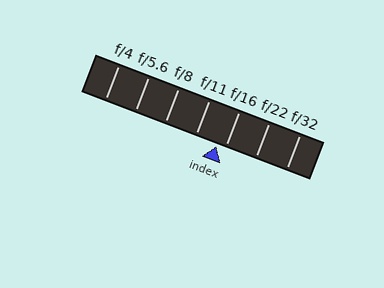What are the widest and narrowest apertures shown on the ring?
The widest aperture shown is f/4 and the narrowest is f/32.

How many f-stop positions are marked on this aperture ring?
There are 7 f-stop positions marked.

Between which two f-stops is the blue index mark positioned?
The index mark is between f/11 and f/16.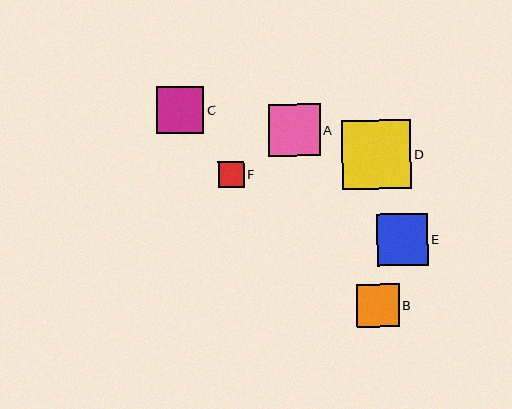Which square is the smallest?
Square F is the smallest with a size of approximately 26 pixels.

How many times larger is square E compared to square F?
Square E is approximately 2.0 times the size of square F.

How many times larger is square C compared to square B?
Square C is approximately 1.1 times the size of square B.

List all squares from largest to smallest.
From largest to smallest: D, A, E, C, B, F.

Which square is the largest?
Square D is the largest with a size of approximately 69 pixels.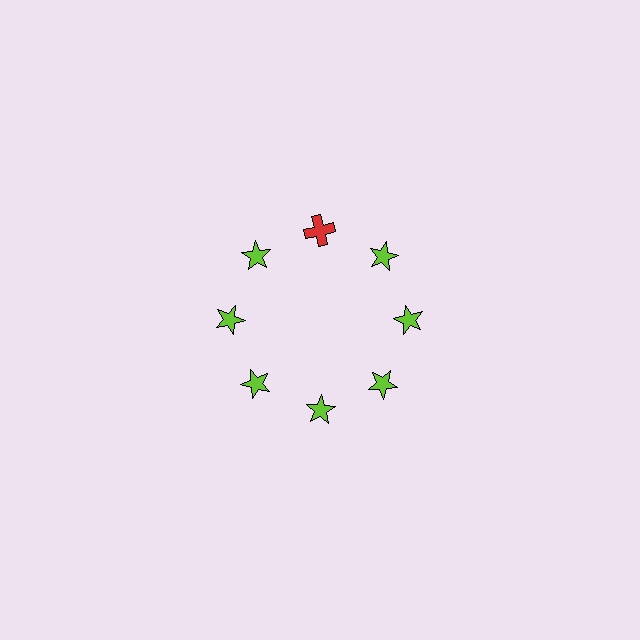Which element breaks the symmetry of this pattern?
The red cross at roughly the 12 o'clock position breaks the symmetry. All other shapes are lime stars.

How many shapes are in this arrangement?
There are 8 shapes arranged in a ring pattern.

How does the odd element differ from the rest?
It differs in both color (red instead of lime) and shape (cross instead of star).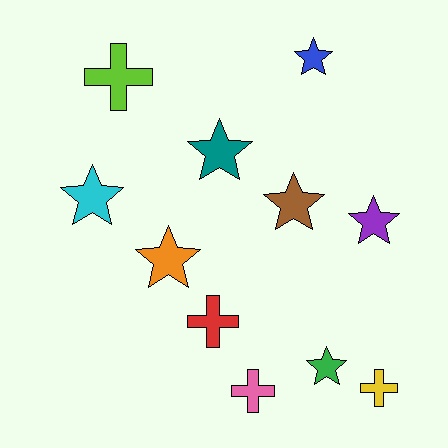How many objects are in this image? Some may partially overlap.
There are 11 objects.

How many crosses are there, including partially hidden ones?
There are 4 crosses.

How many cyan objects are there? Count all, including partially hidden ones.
There is 1 cyan object.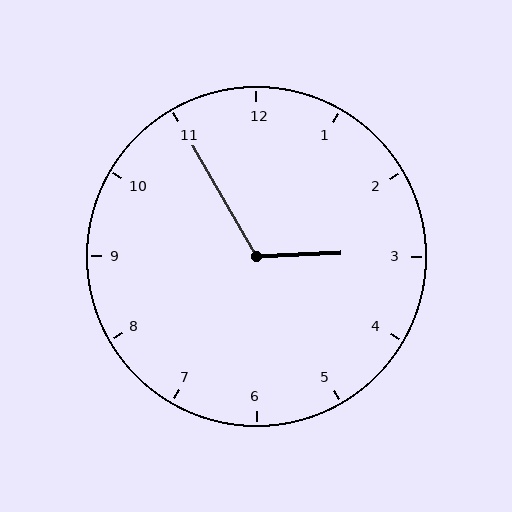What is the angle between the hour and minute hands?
Approximately 118 degrees.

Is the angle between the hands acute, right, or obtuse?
It is obtuse.